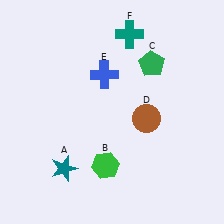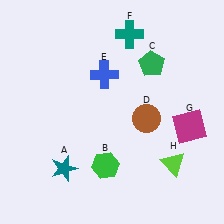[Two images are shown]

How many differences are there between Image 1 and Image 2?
There are 2 differences between the two images.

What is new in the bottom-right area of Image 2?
A lime triangle (H) was added in the bottom-right area of Image 2.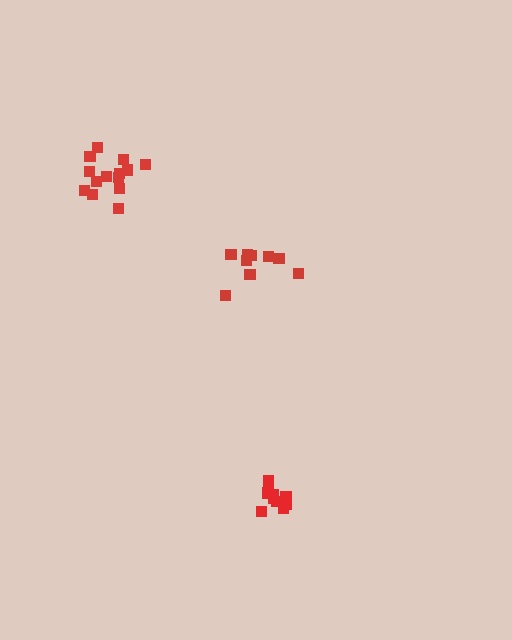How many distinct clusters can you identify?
There are 3 distinct clusters.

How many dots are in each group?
Group 1: 9 dots, Group 2: 10 dots, Group 3: 14 dots (33 total).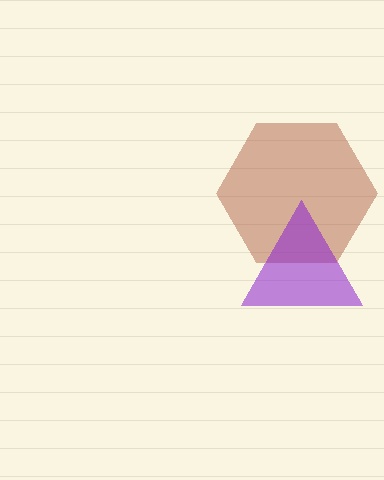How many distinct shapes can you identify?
There are 2 distinct shapes: a brown hexagon, a purple triangle.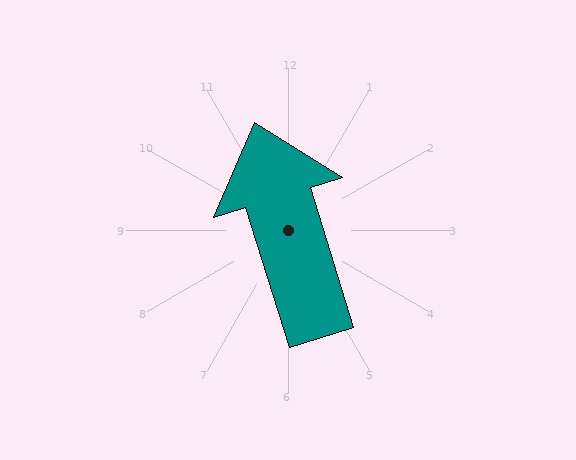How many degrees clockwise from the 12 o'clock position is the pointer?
Approximately 343 degrees.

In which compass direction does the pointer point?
North.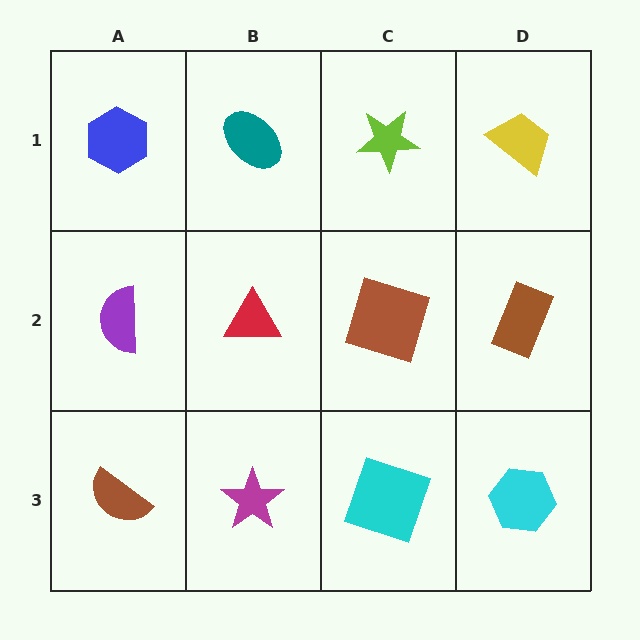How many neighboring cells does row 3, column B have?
3.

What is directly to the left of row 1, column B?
A blue hexagon.